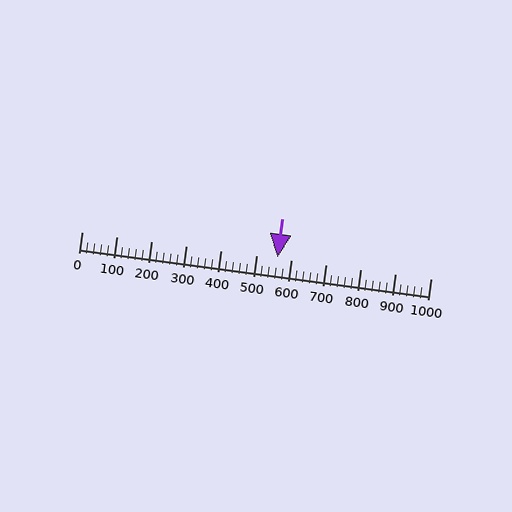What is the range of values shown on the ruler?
The ruler shows values from 0 to 1000.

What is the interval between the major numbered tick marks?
The major tick marks are spaced 100 units apart.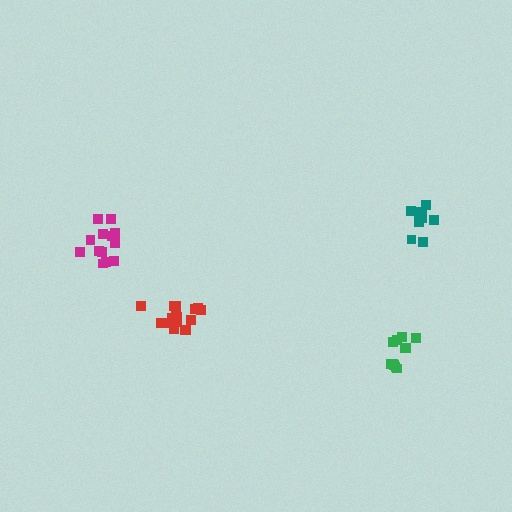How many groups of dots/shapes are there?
There are 4 groups.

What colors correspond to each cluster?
The clusters are colored: magenta, teal, red, green.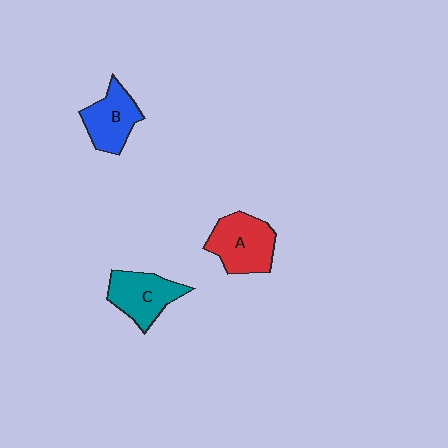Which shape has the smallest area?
Shape B (blue).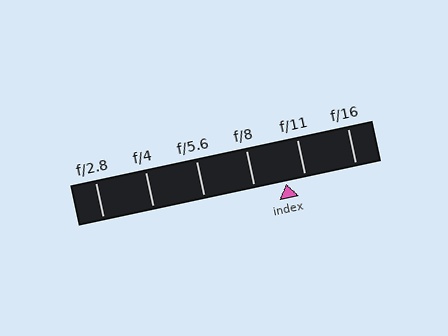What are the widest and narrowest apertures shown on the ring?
The widest aperture shown is f/2.8 and the narrowest is f/16.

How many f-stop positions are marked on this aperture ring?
There are 6 f-stop positions marked.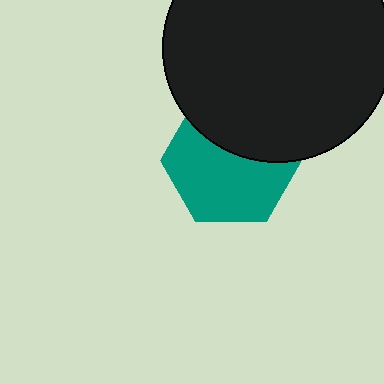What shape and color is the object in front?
The object in front is a black circle.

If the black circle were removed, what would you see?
You would see the complete teal hexagon.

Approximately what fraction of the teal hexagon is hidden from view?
Roughly 38% of the teal hexagon is hidden behind the black circle.